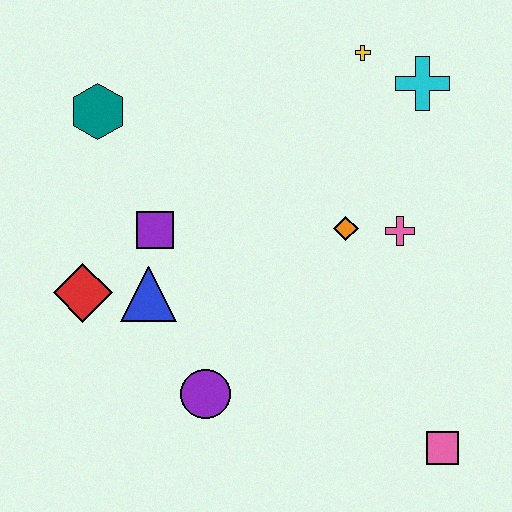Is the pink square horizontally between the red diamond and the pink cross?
No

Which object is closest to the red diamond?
The blue triangle is closest to the red diamond.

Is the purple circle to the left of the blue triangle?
No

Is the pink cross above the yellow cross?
No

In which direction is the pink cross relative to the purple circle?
The pink cross is to the right of the purple circle.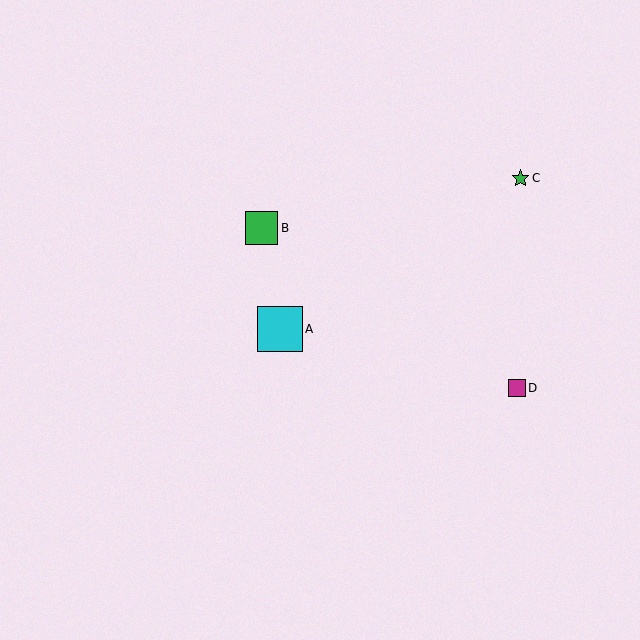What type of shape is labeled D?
Shape D is a magenta square.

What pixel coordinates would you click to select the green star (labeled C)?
Click at (521, 178) to select the green star C.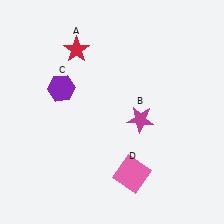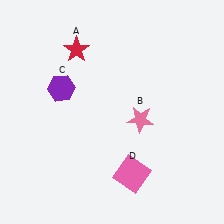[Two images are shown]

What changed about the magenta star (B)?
In Image 1, B is magenta. In Image 2, it changed to pink.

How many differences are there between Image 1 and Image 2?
There is 1 difference between the two images.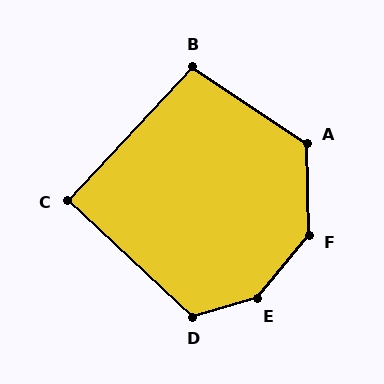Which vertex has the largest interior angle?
E, at approximately 145 degrees.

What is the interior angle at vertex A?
Approximately 125 degrees (obtuse).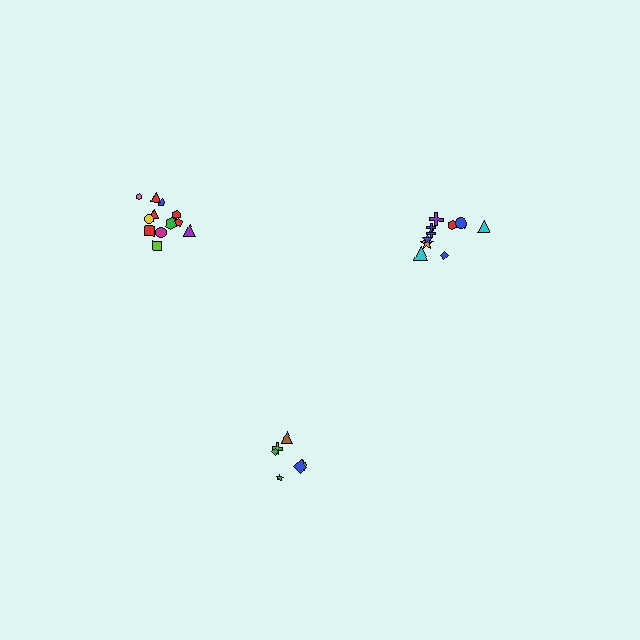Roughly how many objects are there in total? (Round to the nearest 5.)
Roughly 30 objects in total.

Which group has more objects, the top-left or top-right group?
The top-left group.